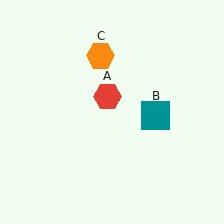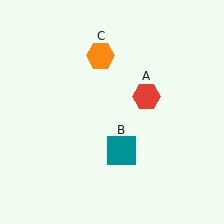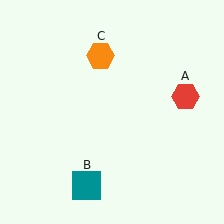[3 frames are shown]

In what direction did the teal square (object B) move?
The teal square (object B) moved down and to the left.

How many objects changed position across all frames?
2 objects changed position: red hexagon (object A), teal square (object B).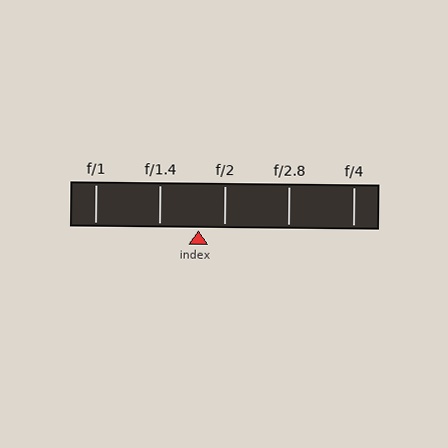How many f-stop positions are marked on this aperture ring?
There are 5 f-stop positions marked.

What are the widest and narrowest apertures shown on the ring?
The widest aperture shown is f/1 and the narrowest is f/4.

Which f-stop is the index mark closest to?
The index mark is closest to f/2.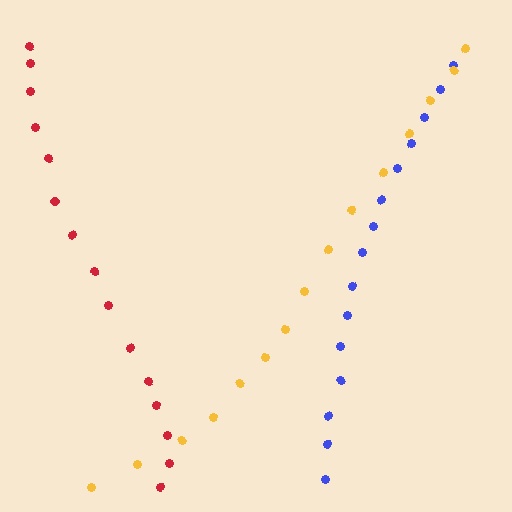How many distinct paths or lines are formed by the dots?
There are 3 distinct paths.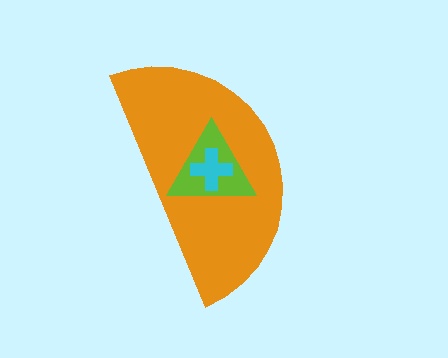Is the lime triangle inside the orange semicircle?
Yes.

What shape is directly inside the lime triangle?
The cyan cross.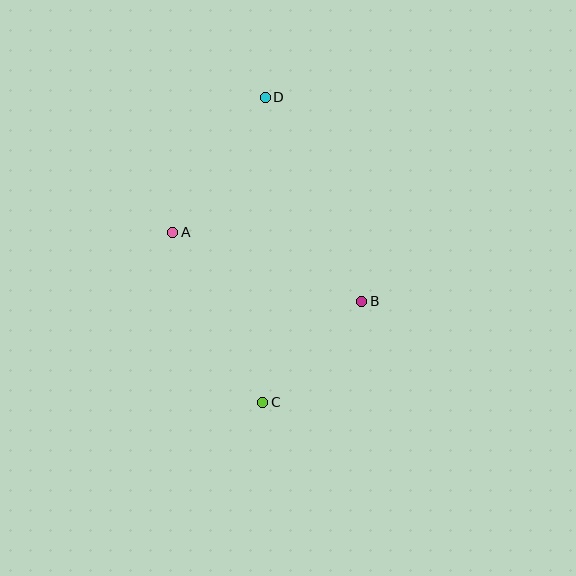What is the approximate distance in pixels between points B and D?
The distance between B and D is approximately 225 pixels.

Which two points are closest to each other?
Points B and C are closest to each other.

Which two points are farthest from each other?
Points C and D are farthest from each other.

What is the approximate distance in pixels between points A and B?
The distance between A and B is approximately 201 pixels.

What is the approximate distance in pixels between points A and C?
The distance between A and C is approximately 192 pixels.